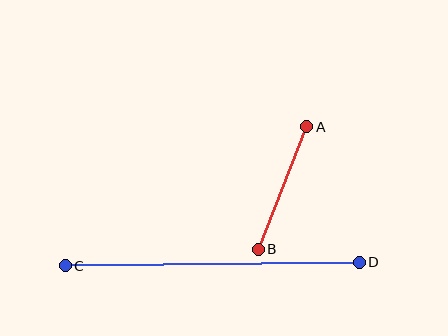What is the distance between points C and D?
The distance is approximately 294 pixels.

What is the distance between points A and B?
The distance is approximately 132 pixels.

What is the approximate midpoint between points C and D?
The midpoint is at approximately (212, 264) pixels.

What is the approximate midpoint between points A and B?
The midpoint is at approximately (282, 188) pixels.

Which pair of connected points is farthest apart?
Points C and D are farthest apart.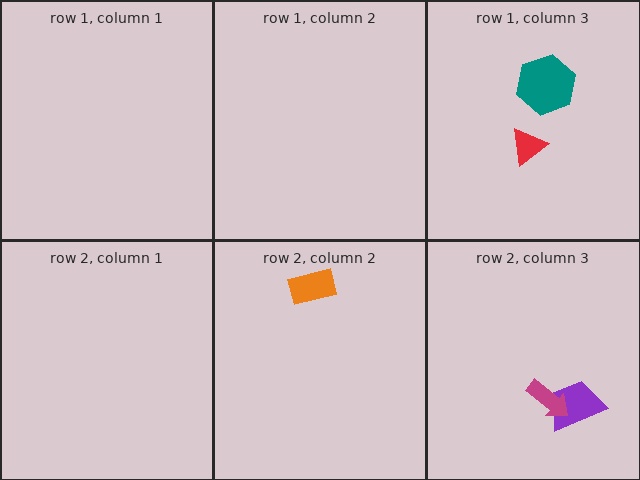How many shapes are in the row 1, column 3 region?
2.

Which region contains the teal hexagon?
The row 1, column 3 region.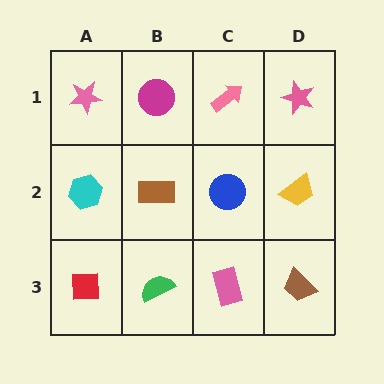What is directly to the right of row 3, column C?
A brown trapezoid.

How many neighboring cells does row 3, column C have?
3.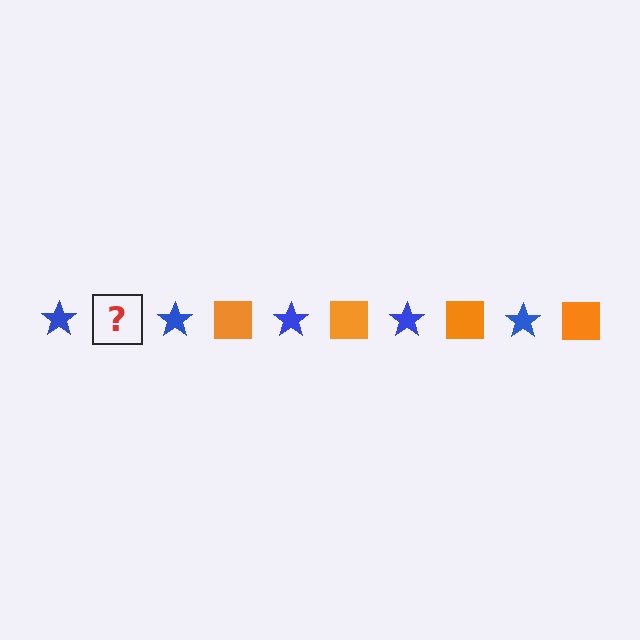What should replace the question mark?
The question mark should be replaced with an orange square.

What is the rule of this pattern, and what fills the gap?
The rule is that the pattern alternates between blue star and orange square. The gap should be filled with an orange square.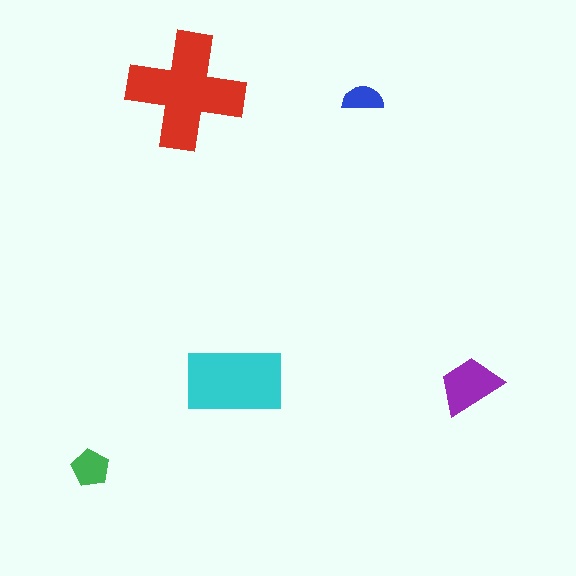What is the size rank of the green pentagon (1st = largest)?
4th.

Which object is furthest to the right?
The purple trapezoid is rightmost.